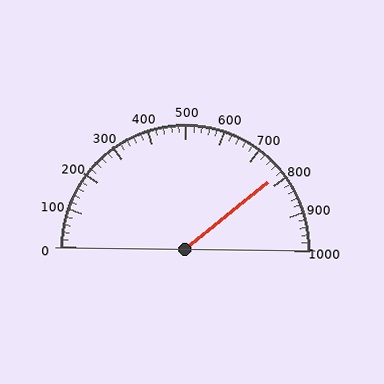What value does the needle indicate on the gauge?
The needle indicates approximately 780.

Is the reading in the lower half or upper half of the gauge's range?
The reading is in the upper half of the range (0 to 1000).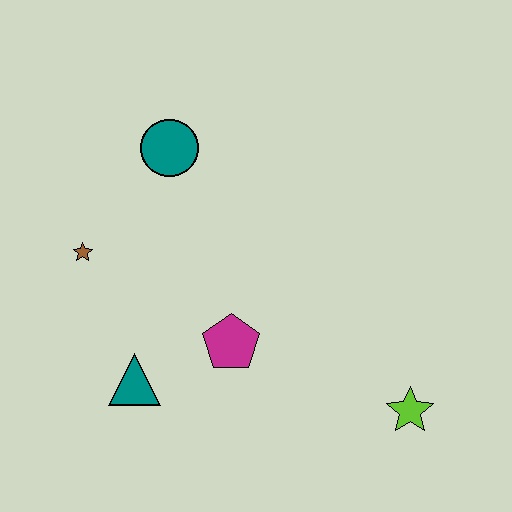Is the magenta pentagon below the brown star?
Yes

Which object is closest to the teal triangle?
The magenta pentagon is closest to the teal triangle.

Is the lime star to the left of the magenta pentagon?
No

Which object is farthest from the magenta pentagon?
The teal circle is farthest from the magenta pentagon.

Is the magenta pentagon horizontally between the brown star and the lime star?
Yes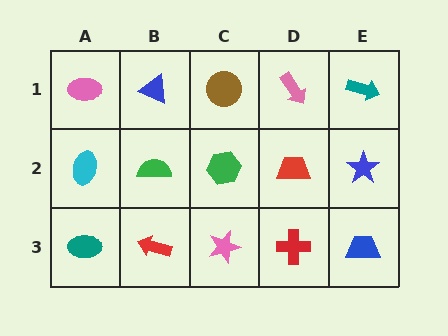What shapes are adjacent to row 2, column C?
A brown circle (row 1, column C), a pink star (row 3, column C), a green semicircle (row 2, column B), a red trapezoid (row 2, column D).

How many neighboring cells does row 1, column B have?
3.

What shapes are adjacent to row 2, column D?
A pink arrow (row 1, column D), a red cross (row 3, column D), a green hexagon (row 2, column C), a blue star (row 2, column E).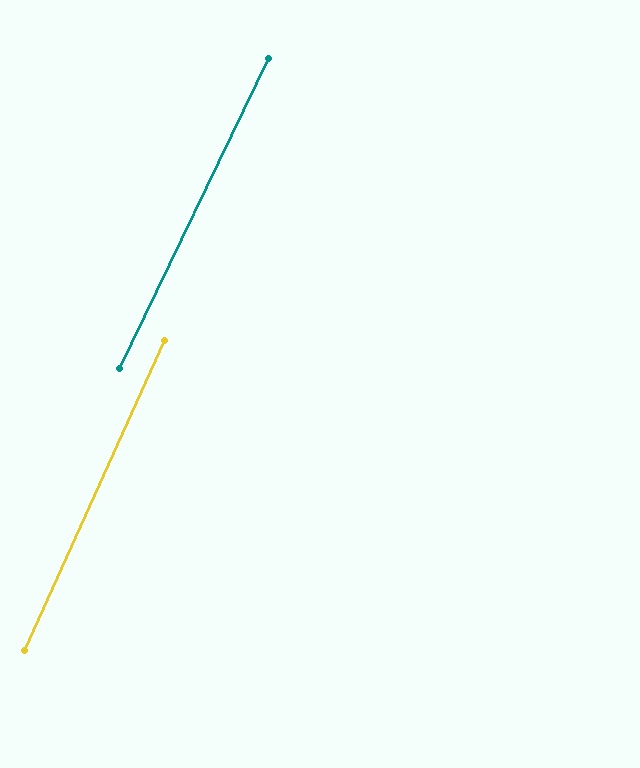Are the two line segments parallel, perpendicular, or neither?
Parallel — their directions differ by only 1.3°.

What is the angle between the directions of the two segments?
Approximately 1 degree.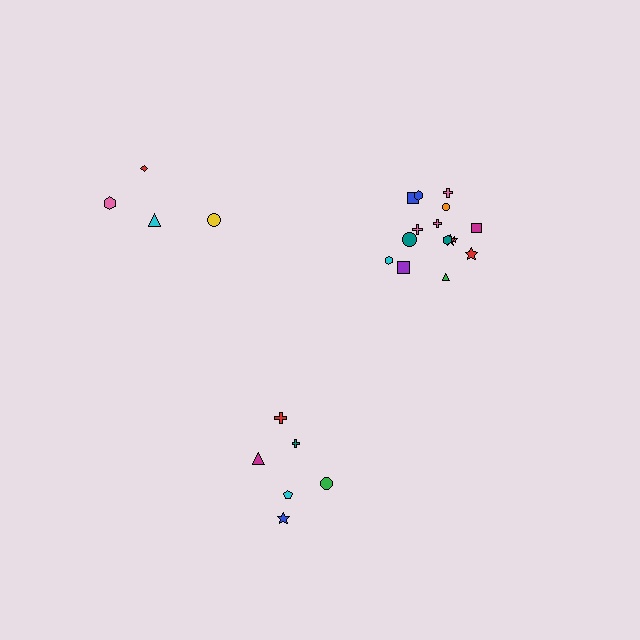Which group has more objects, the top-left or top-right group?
The top-right group.